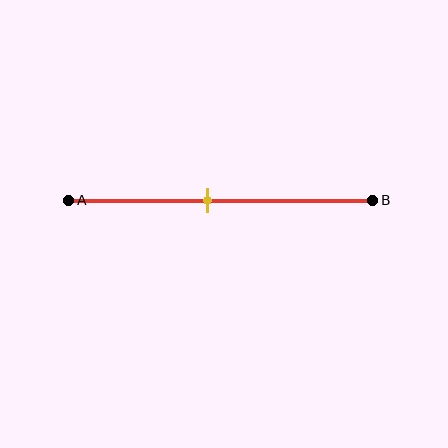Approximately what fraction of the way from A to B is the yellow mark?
The yellow mark is approximately 45% of the way from A to B.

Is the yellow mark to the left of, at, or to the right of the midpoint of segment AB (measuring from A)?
The yellow mark is to the left of the midpoint of segment AB.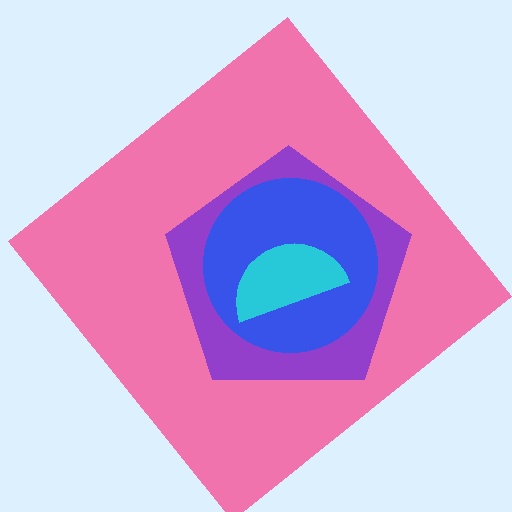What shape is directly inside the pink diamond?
The purple pentagon.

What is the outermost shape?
The pink diamond.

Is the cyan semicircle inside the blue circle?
Yes.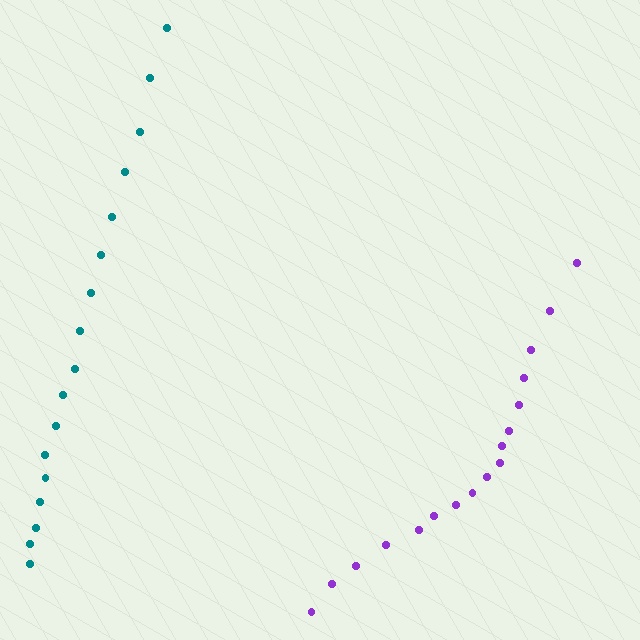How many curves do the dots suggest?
There are 2 distinct paths.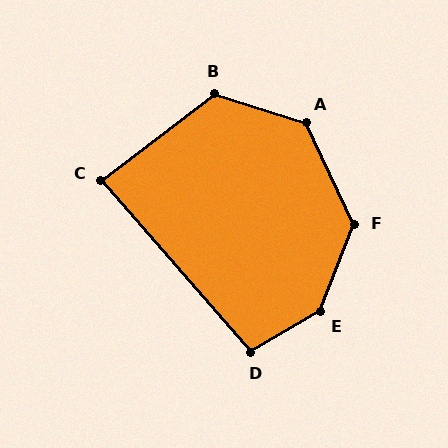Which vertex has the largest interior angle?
E, at approximately 141 degrees.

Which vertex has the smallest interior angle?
C, at approximately 86 degrees.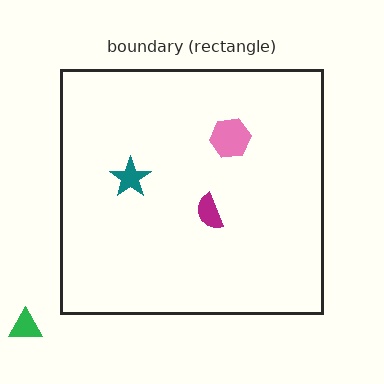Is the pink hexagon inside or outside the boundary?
Inside.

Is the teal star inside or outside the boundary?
Inside.